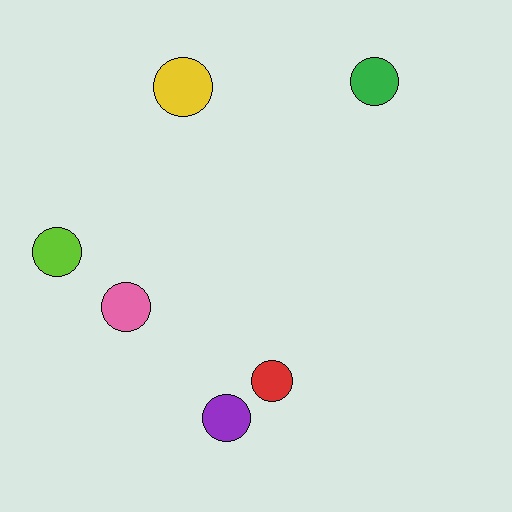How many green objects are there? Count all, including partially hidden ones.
There is 1 green object.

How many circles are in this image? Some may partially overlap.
There are 6 circles.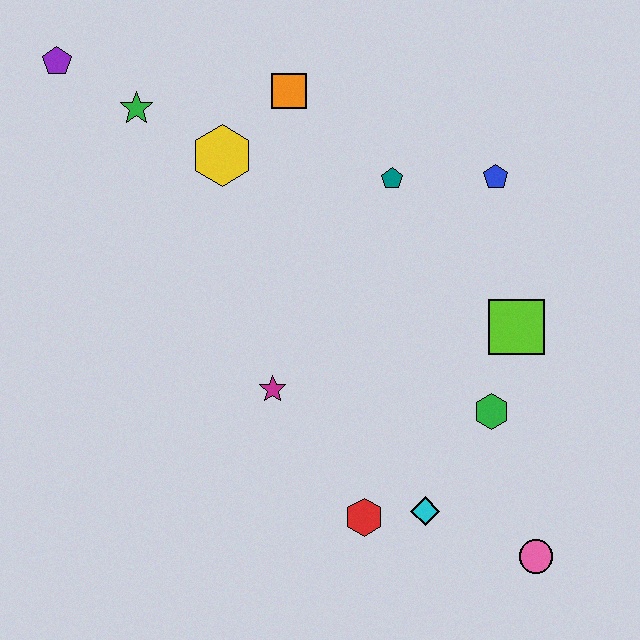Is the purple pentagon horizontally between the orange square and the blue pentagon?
No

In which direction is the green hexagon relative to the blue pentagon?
The green hexagon is below the blue pentagon.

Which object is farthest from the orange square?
The pink circle is farthest from the orange square.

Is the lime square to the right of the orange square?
Yes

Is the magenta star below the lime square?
Yes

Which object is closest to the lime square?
The green hexagon is closest to the lime square.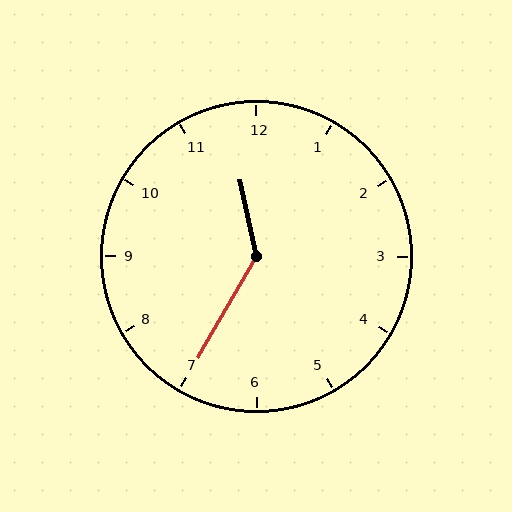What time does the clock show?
11:35.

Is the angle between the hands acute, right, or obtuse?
It is obtuse.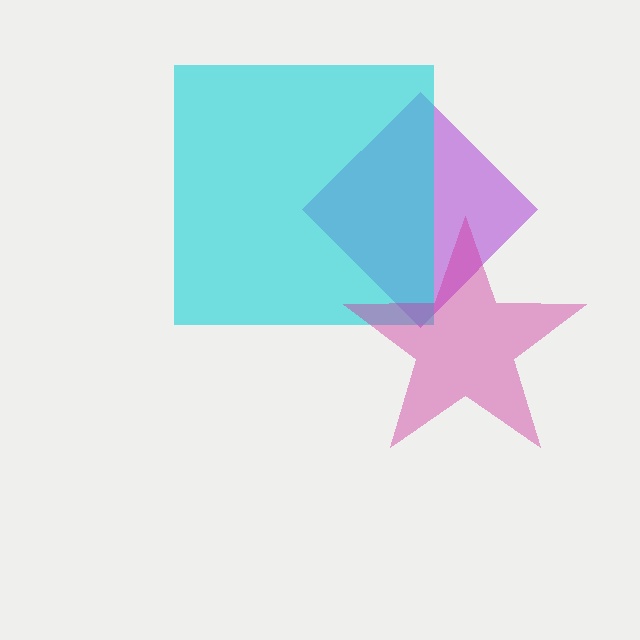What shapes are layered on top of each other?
The layered shapes are: a purple diamond, a cyan square, a magenta star.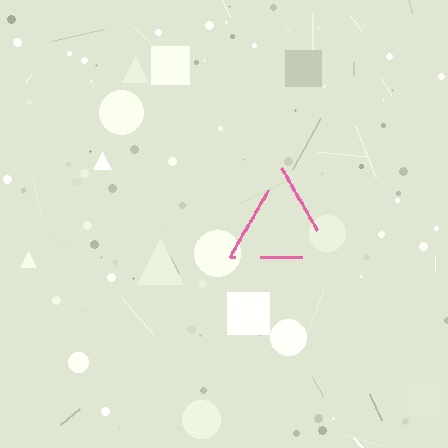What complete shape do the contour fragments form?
The contour fragments form a triangle.